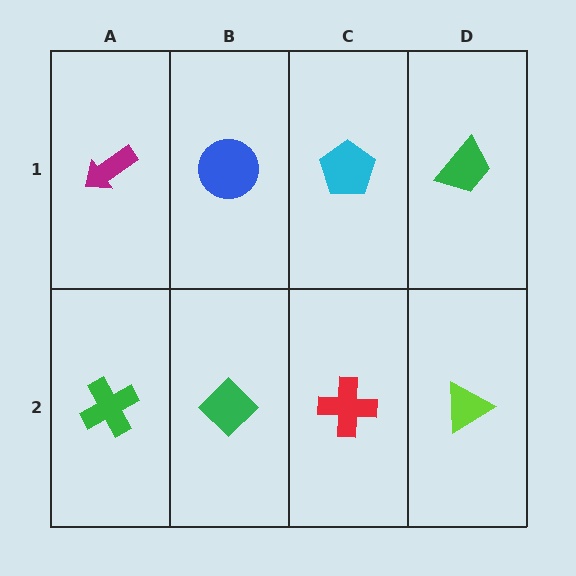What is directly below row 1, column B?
A green diamond.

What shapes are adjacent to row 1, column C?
A red cross (row 2, column C), a blue circle (row 1, column B), a green trapezoid (row 1, column D).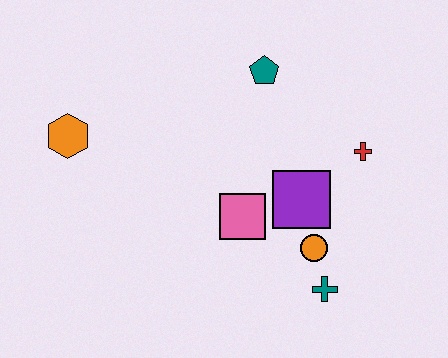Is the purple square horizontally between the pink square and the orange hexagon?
No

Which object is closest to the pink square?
The purple square is closest to the pink square.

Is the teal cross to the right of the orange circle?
Yes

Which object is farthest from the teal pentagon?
The teal cross is farthest from the teal pentagon.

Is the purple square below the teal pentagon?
Yes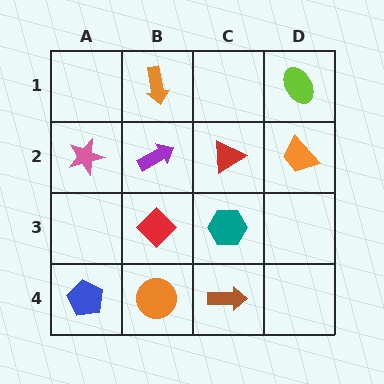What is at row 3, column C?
A teal hexagon.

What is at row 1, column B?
An orange arrow.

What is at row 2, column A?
A pink star.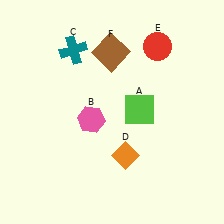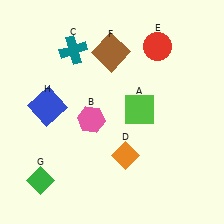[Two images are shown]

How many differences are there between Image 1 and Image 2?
There are 2 differences between the two images.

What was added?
A green diamond (G), a blue square (H) were added in Image 2.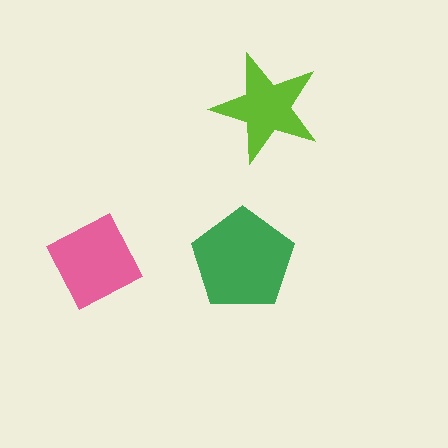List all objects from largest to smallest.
The green pentagon, the pink square, the lime star.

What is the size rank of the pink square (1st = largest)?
2nd.